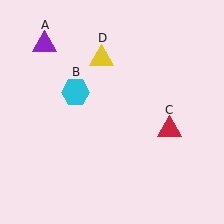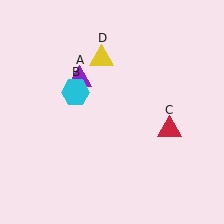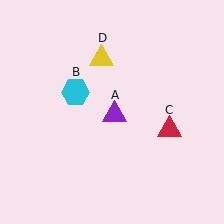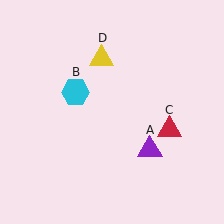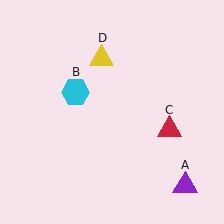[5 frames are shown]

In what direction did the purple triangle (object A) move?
The purple triangle (object A) moved down and to the right.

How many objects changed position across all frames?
1 object changed position: purple triangle (object A).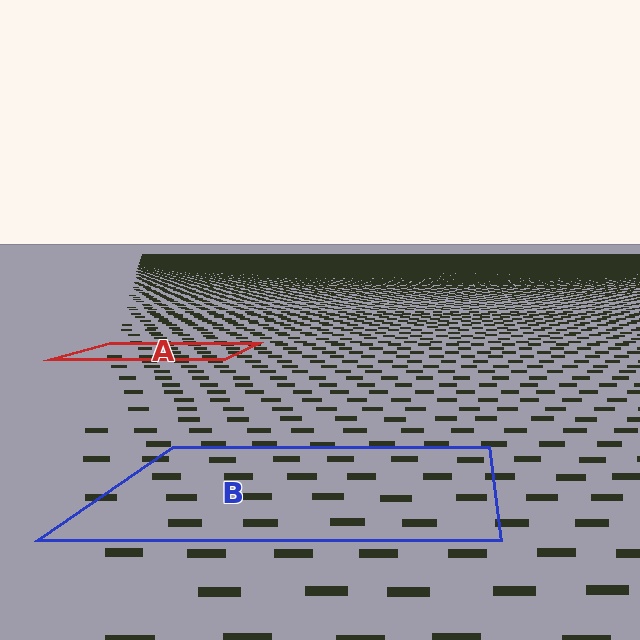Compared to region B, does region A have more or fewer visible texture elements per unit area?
Region A has more texture elements per unit area — they are packed more densely because it is farther away.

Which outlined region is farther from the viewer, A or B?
Region A is farther from the viewer — the texture elements inside it appear smaller and more densely packed.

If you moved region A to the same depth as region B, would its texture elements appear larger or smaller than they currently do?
They would appear larger. At a closer depth, the same texture elements are projected at a bigger on-screen size.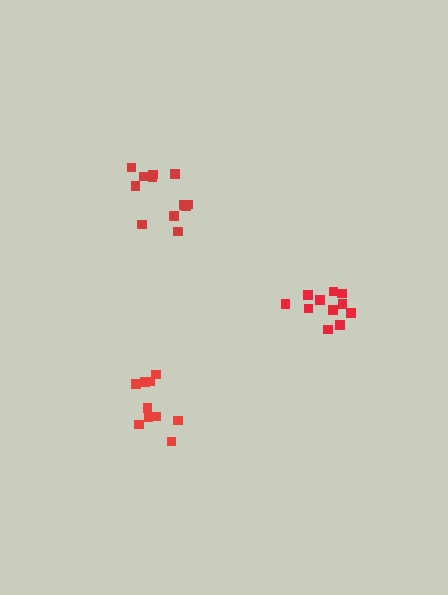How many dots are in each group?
Group 1: 13 dots, Group 2: 12 dots, Group 3: 11 dots (36 total).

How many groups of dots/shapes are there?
There are 3 groups.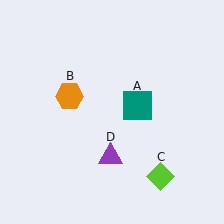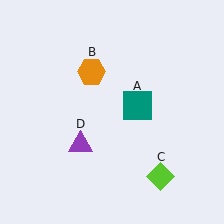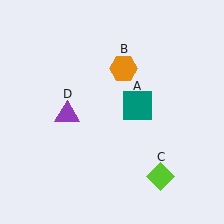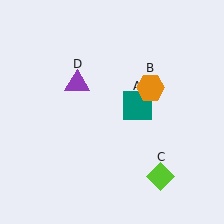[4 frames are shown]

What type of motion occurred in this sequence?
The orange hexagon (object B), purple triangle (object D) rotated clockwise around the center of the scene.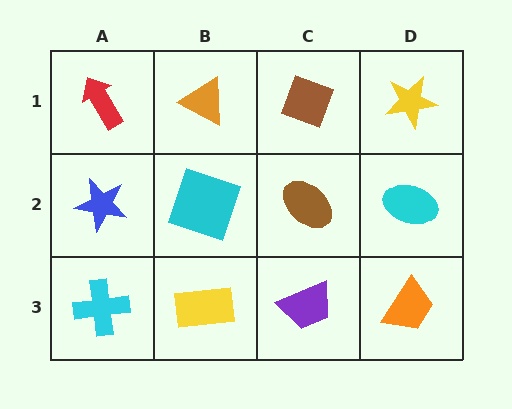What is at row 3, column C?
A purple trapezoid.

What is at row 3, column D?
An orange trapezoid.